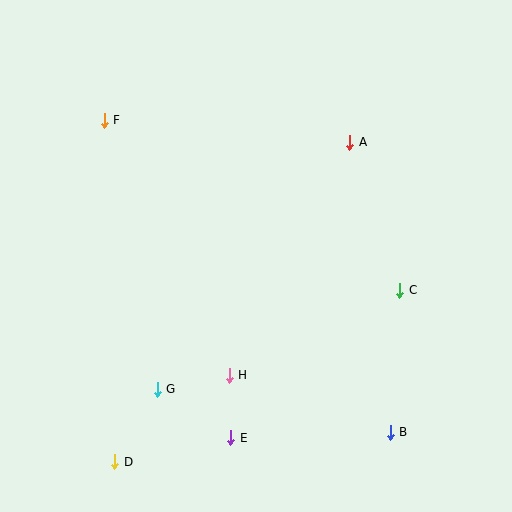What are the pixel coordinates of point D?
Point D is at (115, 462).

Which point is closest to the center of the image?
Point H at (229, 375) is closest to the center.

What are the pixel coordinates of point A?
Point A is at (350, 142).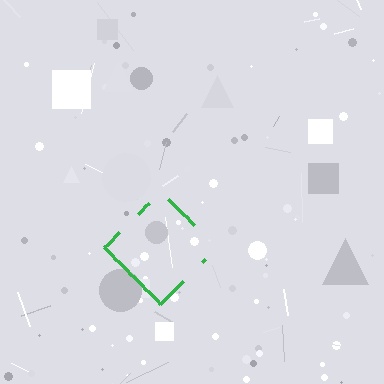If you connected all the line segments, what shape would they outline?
They would outline a diamond.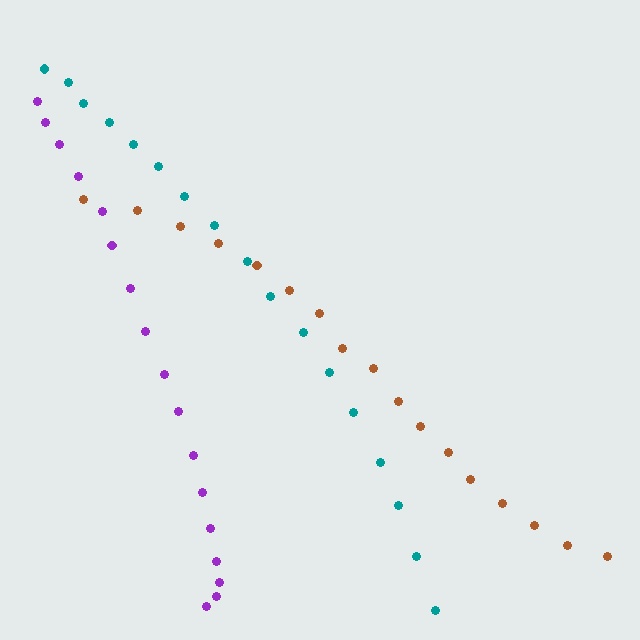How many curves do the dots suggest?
There are 3 distinct paths.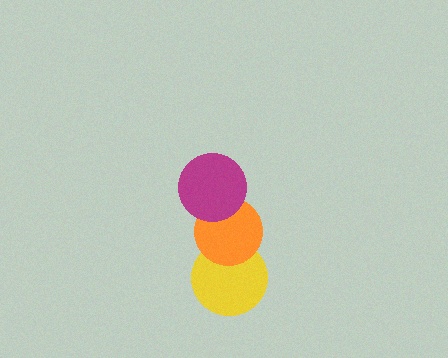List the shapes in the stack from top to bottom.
From top to bottom: the magenta circle, the orange circle, the yellow circle.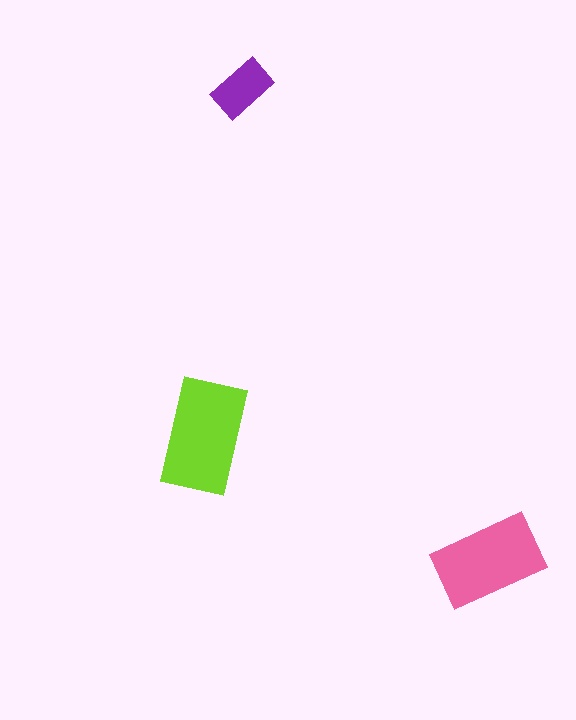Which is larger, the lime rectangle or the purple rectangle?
The lime one.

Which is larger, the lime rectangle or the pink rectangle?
The lime one.